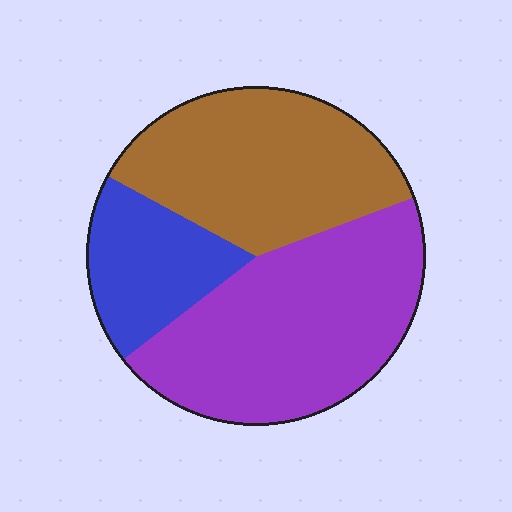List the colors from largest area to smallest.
From largest to smallest: purple, brown, blue.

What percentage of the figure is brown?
Brown takes up about three eighths (3/8) of the figure.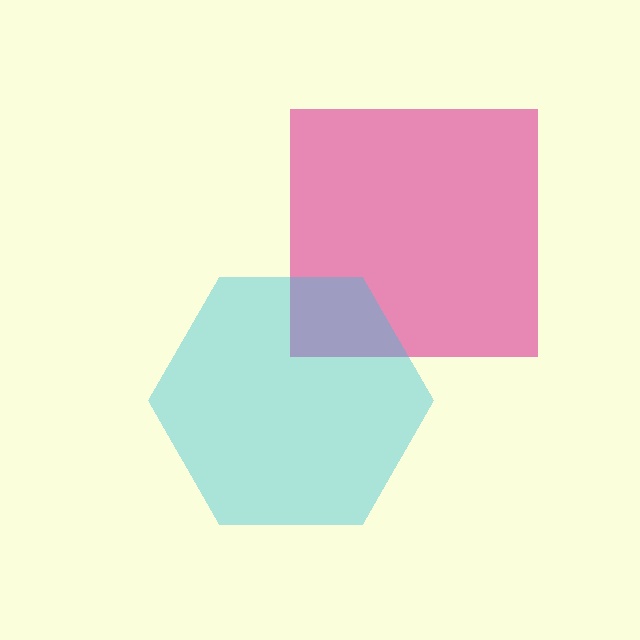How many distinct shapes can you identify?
There are 2 distinct shapes: a magenta square, a cyan hexagon.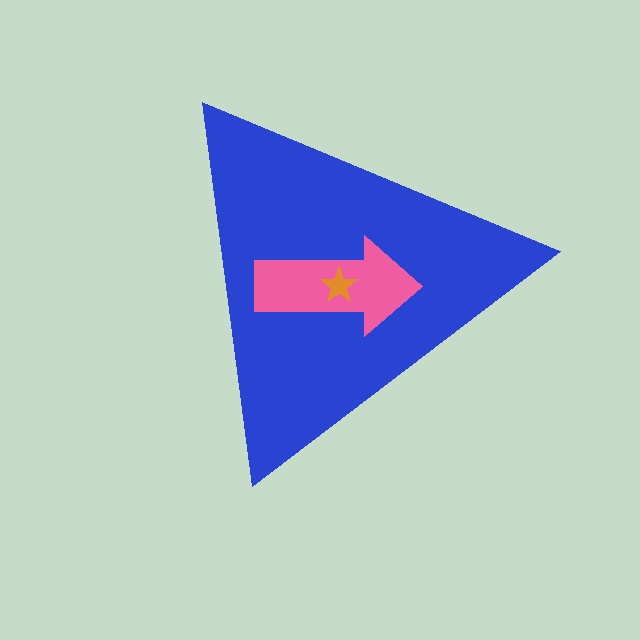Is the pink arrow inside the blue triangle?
Yes.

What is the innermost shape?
The orange star.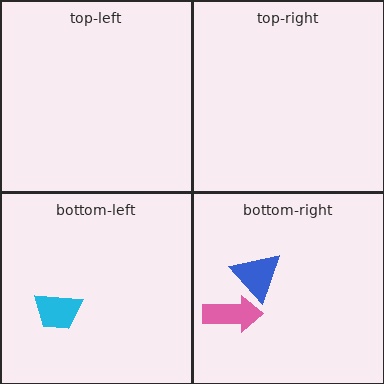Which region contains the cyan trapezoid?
The bottom-left region.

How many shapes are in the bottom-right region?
2.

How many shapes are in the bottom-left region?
1.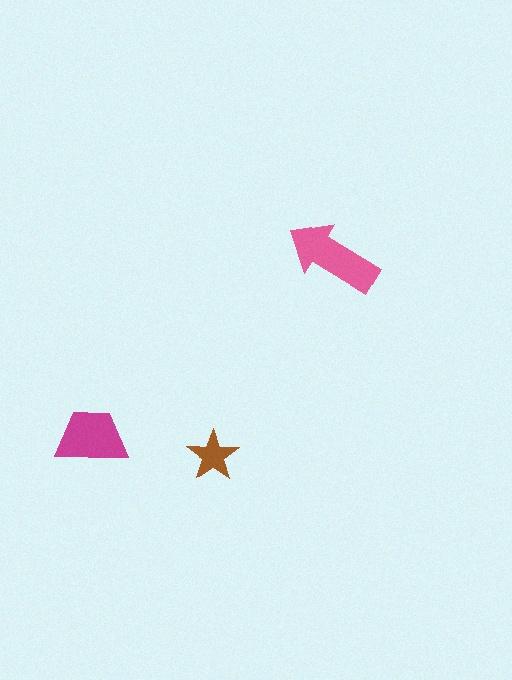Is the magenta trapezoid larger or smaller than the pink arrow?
Smaller.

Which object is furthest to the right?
The pink arrow is rightmost.